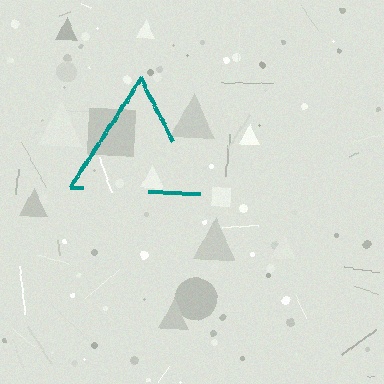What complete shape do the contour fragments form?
The contour fragments form a triangle.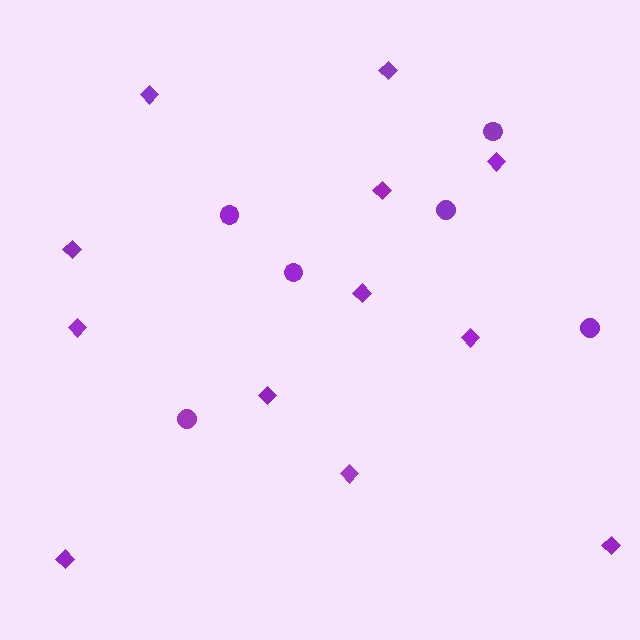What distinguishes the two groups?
There are 2 groups: one group of circles (6) and one group of diamonds (12).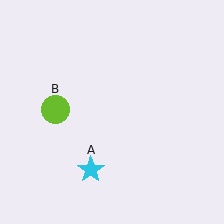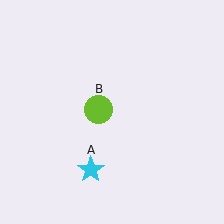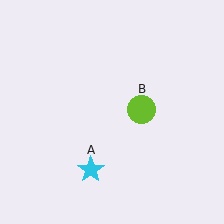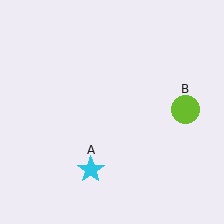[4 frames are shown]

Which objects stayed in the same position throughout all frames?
Cyan star (object A) remained stationary.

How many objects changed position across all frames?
1 object changed position: lime circle (object B).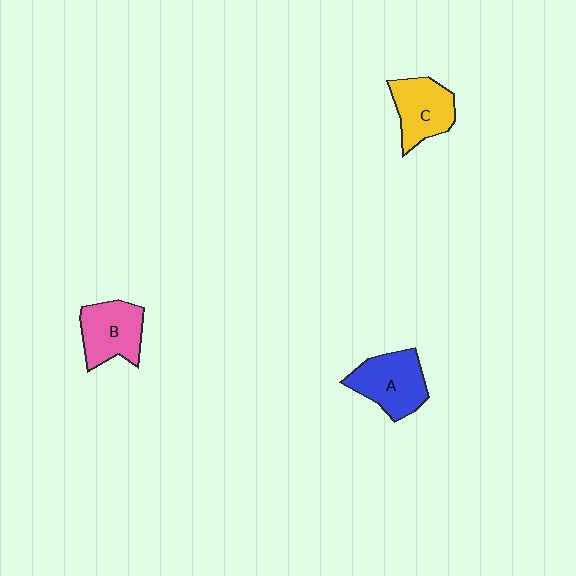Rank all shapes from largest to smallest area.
From largest to smallest: A (blue), B (pink), C (yellow).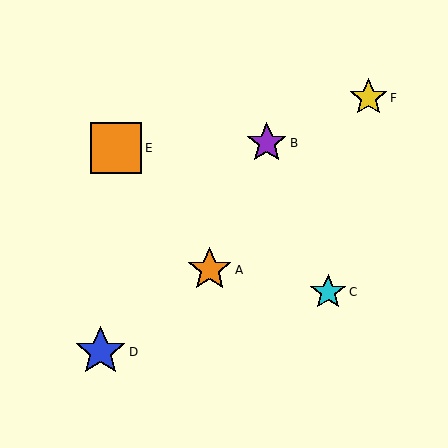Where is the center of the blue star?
The center of the blue star is at (101, 352).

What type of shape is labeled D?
Shape D is a blue star.